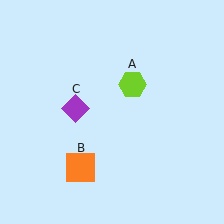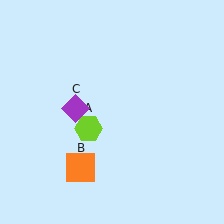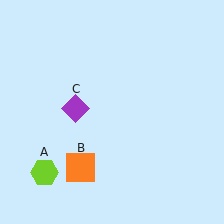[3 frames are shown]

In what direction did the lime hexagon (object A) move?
The lime hexagon (object A) moved down and to the left.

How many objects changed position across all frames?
1 object changed position: lime hexagon (object A).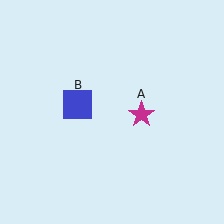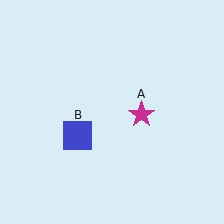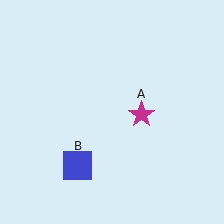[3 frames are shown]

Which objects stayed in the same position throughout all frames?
Magenta star (object A) remained stationary.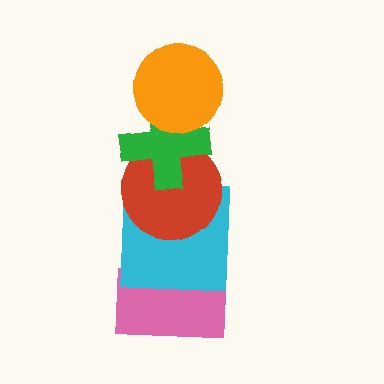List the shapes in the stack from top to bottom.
From top to bottom: the orange circle, the green cross, the red circle, the cyan square, the pink rectangle.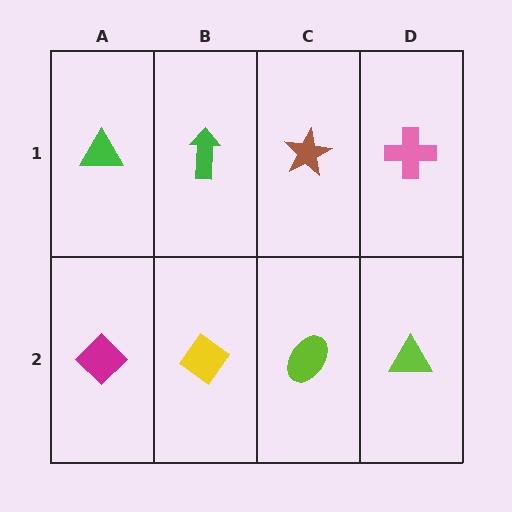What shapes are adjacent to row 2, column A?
A green triangle (row 1, column A), a yellow diamond (row 2, column B).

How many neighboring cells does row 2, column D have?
2.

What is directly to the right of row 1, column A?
A green arrow.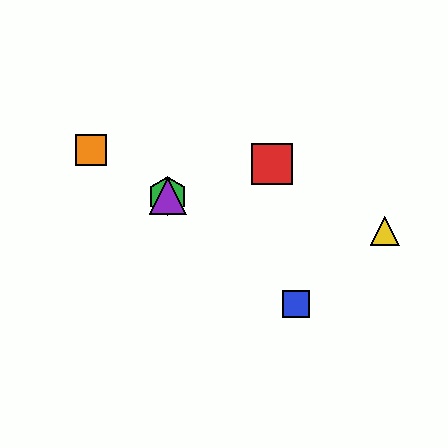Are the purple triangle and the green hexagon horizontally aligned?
Yes, both are at y≈196.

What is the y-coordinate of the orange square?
The orange square is at y≈150.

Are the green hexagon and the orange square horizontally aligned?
No, the green hexagon is at y≈196 and the orange square is at y≈150.